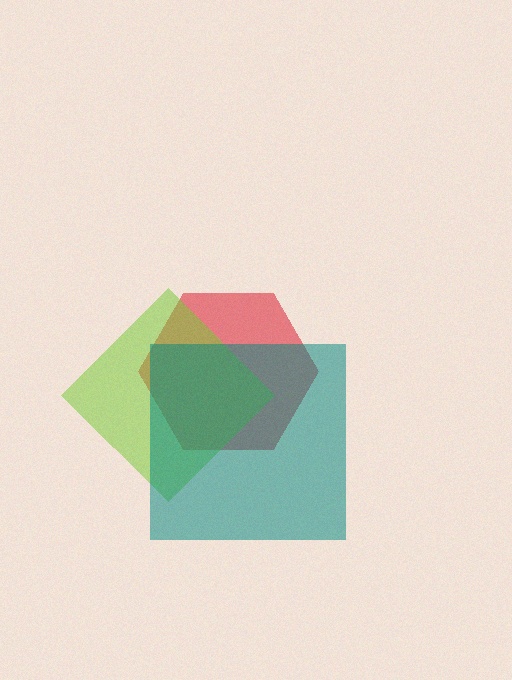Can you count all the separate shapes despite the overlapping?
Yes, there are 3 separate shapes.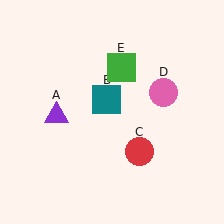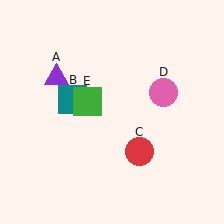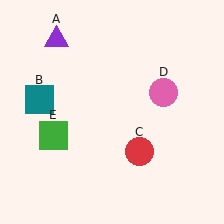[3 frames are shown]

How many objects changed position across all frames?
3 objects changed position: purple triangle (object A), teal square (object B), green square (object E).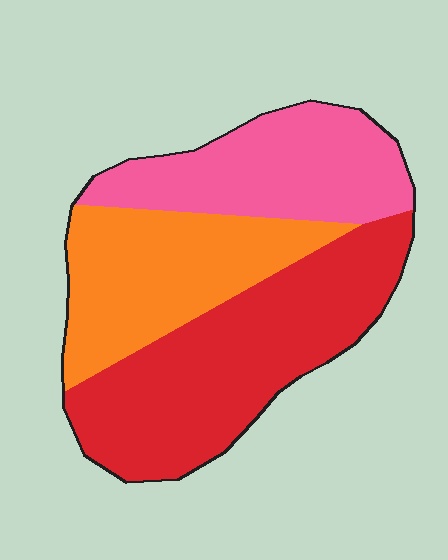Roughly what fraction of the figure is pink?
Pink covers roughly 30% of the figure.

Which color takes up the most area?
Red, at roughly 45%.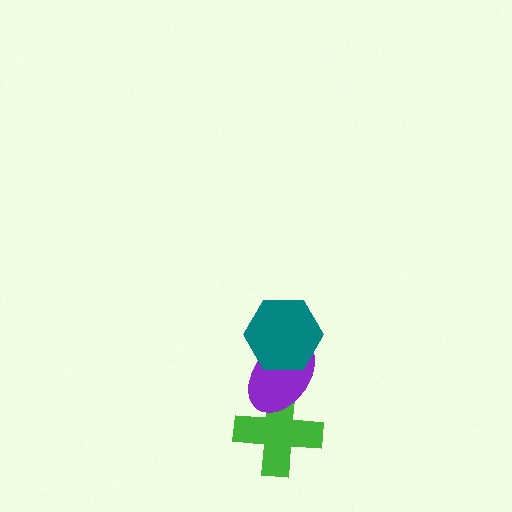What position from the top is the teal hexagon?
The teal hexagon is 1st from the top.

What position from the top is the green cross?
The green cross is 3rd from the top.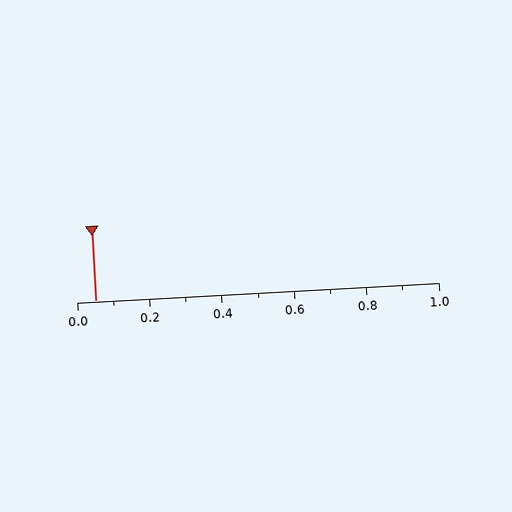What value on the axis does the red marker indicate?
The marker indicates approximately 0.05.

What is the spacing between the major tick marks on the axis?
The major ticks are spaced 0.2 apart.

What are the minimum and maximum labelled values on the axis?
The axis runs from 0.0 to 1.0.